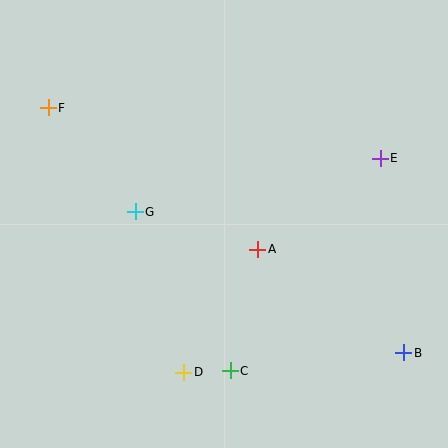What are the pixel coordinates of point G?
Point G is at (135, 212).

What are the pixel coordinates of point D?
Point D is at (184, 372).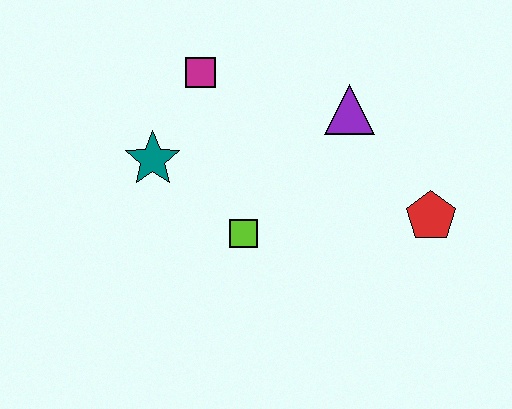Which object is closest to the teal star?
The magenta square is closest to the teal star.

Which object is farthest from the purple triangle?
The teal star is farthest from the purple triangle.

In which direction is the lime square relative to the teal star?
The lime square is to the right of the teal star.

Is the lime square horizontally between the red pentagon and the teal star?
Yes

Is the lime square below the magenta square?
Yes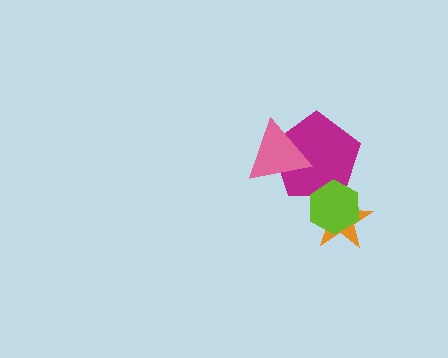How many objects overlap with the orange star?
2 objects overlap with the orange star.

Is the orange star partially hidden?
Yes, it is partially covered by another shape.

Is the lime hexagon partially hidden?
No, no other shape covers it.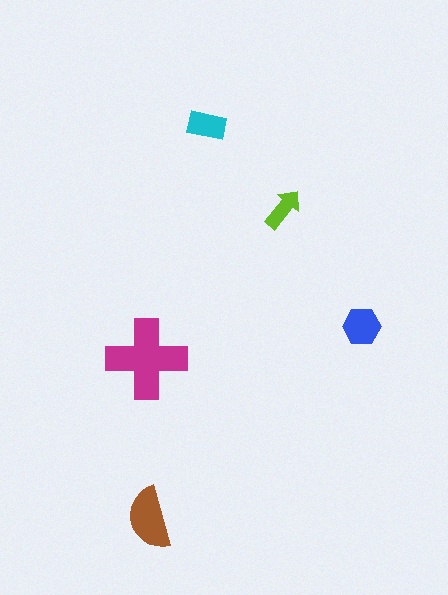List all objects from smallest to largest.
The lime arrow, the cyan rectangle, the blue hexagon, the brown semicircle, the magenta cross.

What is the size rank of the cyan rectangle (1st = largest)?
4th.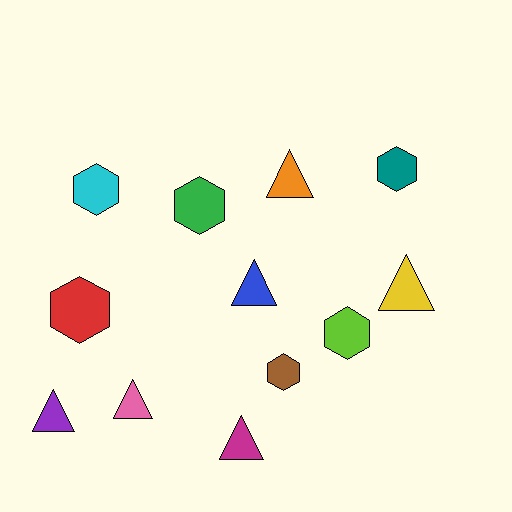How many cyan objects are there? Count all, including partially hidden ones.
There is 1 cyan object.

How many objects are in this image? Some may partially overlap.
There are 12 objects.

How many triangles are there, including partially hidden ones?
There are 6 triangles.